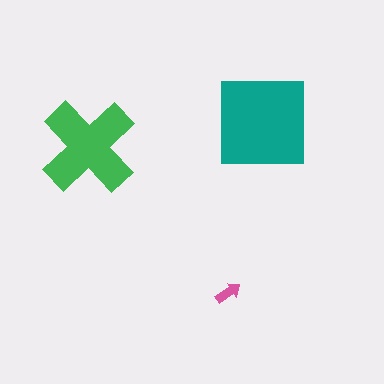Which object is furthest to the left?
The green cross is leftmost.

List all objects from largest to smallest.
The teal square, the green cross, the pink arrow.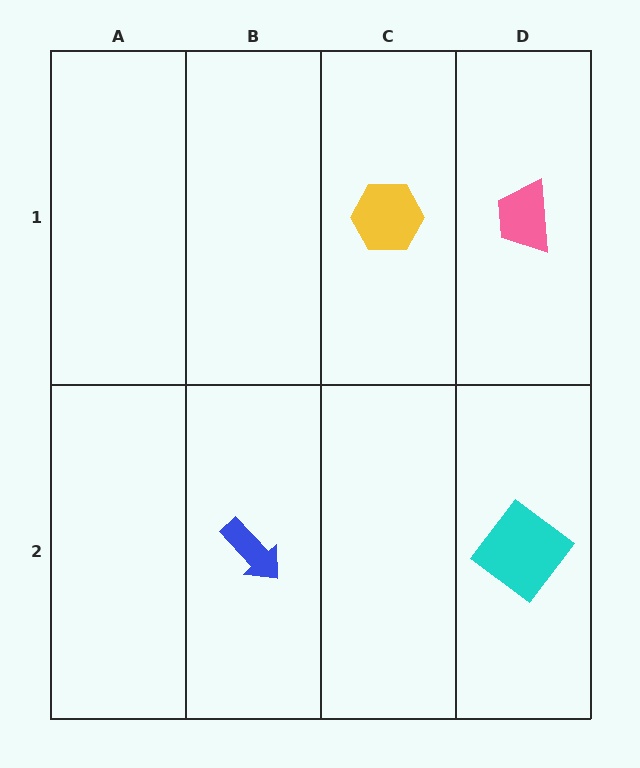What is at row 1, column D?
A pink trapezoid.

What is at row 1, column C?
A yellow hexagon.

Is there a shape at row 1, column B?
No, that cell is empty.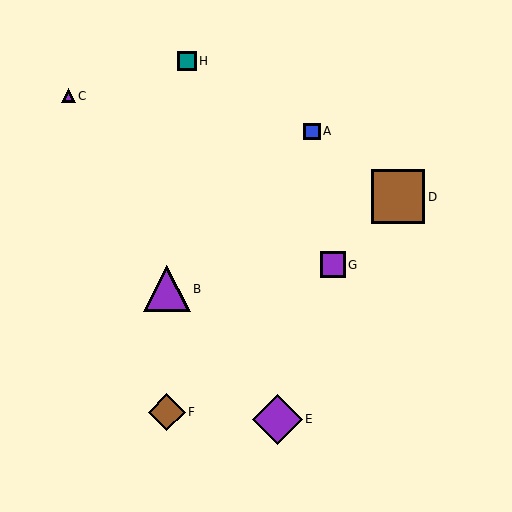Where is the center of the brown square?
The center of the brown square is at (398, 197).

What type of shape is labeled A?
Shape A is a blue square.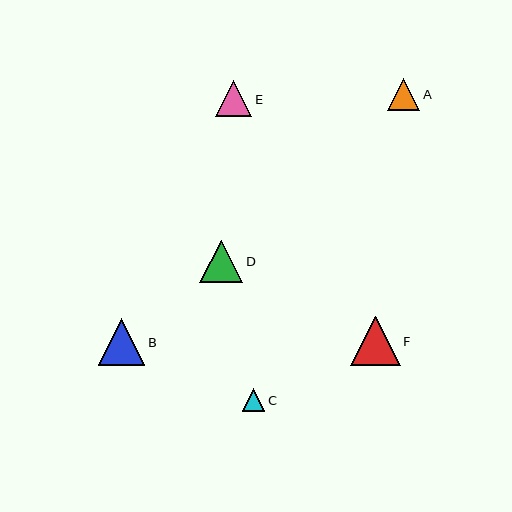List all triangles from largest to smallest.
From largest to smallest: F, B, D, E, A, C.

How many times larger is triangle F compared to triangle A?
Triangle F is approximately 1.5 times the size of triangle A.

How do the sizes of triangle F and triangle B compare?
Triangle F and triangle B are approximately the same size.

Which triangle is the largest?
Triangle F is the largest with a size of approximately 49 pixels.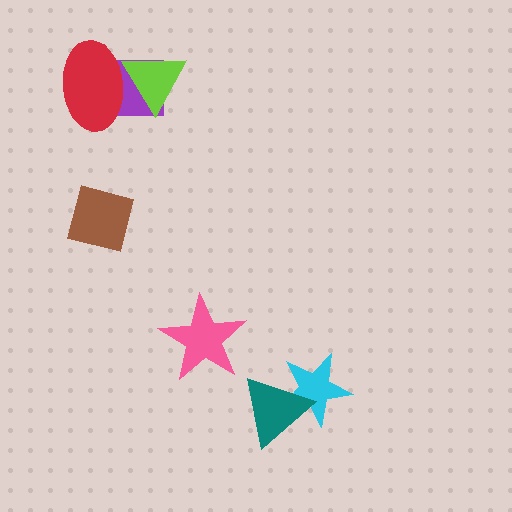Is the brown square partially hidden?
No, no other shape covers it.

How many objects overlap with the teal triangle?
1 object overlaps with the teal triangle.